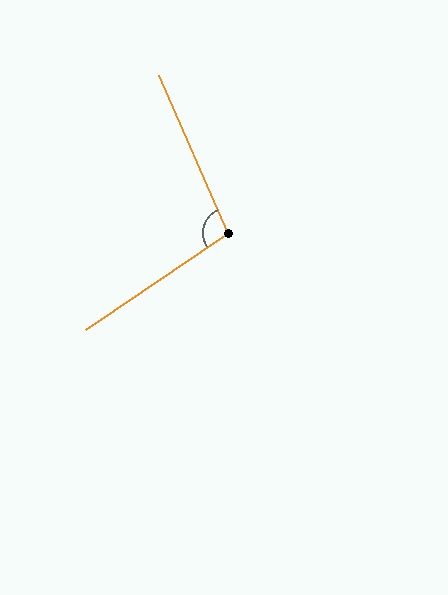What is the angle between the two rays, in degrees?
Approximately 101 degrees.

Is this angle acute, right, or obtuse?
It is obtuse.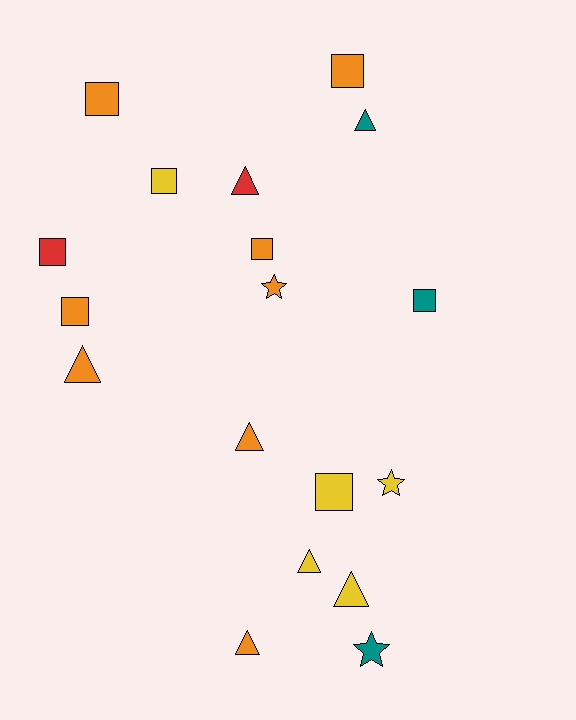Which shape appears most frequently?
Square, with 8 objects.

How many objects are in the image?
There are 18 objects.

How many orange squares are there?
There are 4 orange squares.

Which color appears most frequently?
Orange, with 8 objects.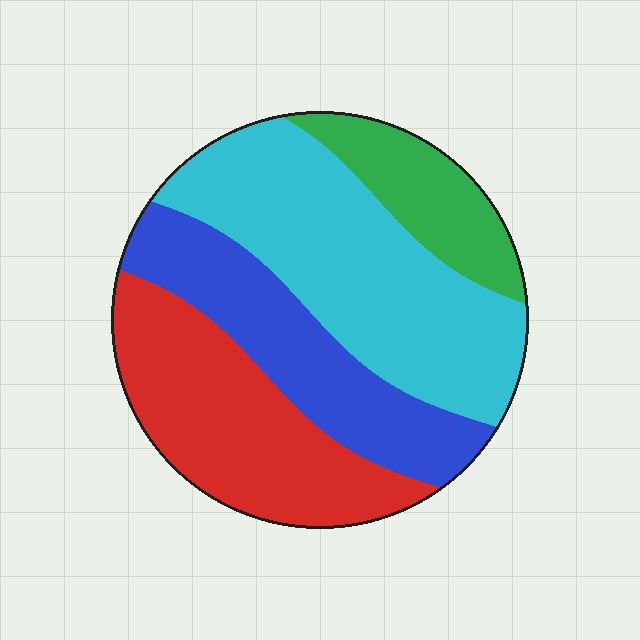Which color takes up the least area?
Green, at roughly 15%.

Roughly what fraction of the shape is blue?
Blue takes up between a sixth and a third of the shape.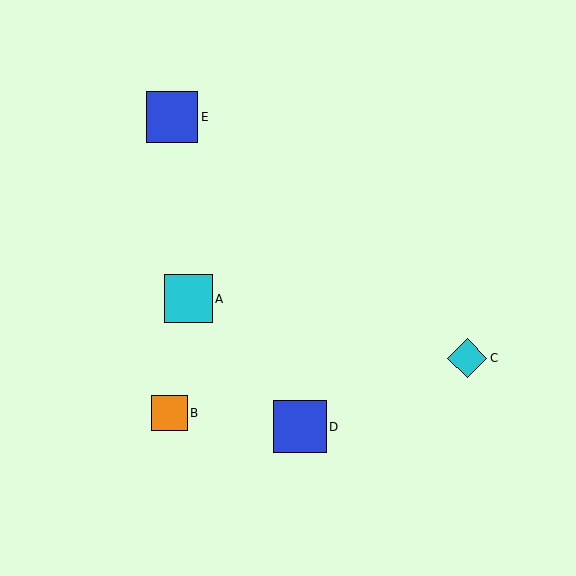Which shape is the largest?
The blue square (labeled D) is the largest.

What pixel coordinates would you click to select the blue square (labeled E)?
Click at (172, 117) to select the blue square E.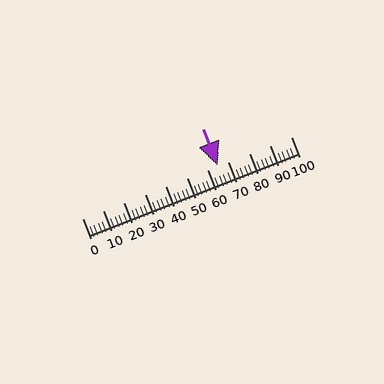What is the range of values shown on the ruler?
The ruler shows values from 0 to 100.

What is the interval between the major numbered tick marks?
The major tick marks are spaced 10 units apart.